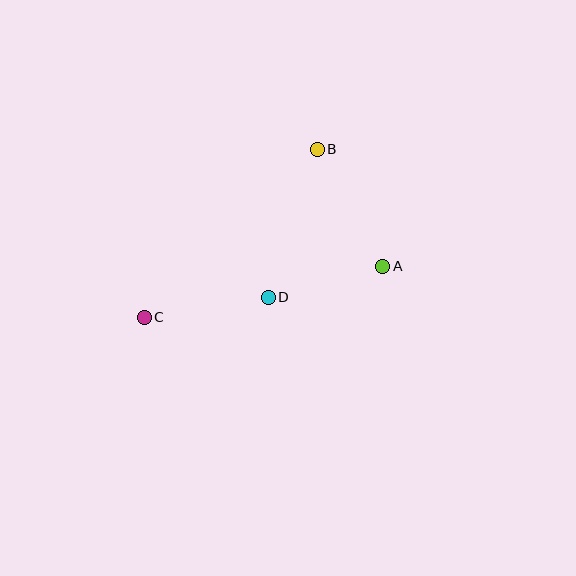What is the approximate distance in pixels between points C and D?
The distance between C and D is approximately 126 pixels.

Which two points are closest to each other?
Points A and D are closest to each other.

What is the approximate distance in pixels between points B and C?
The distance between B and C is approximately 241 pixels.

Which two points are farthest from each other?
Points A and C are farthest from each other.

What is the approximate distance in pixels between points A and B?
The distance between A and B is approximately 134 pixels.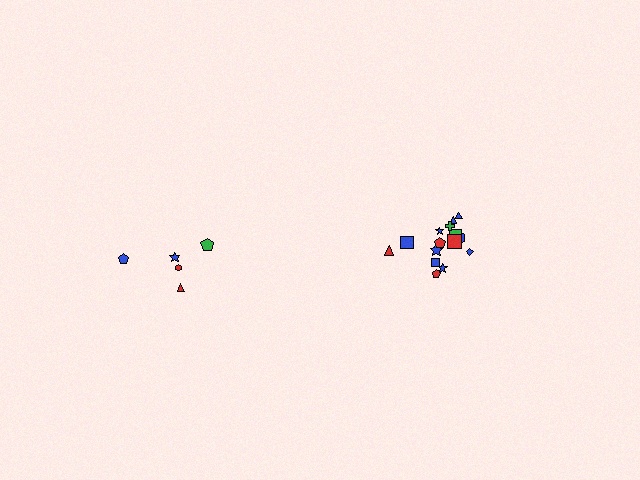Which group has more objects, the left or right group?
The right group.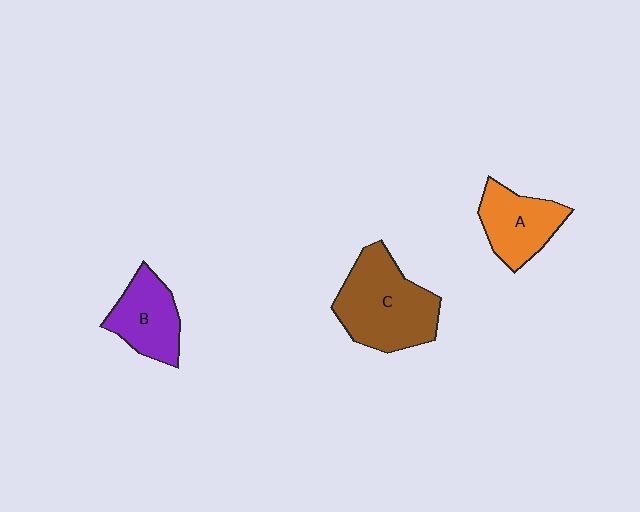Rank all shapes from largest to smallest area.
From largest to smallest: C (brown), A (orange), B (purple).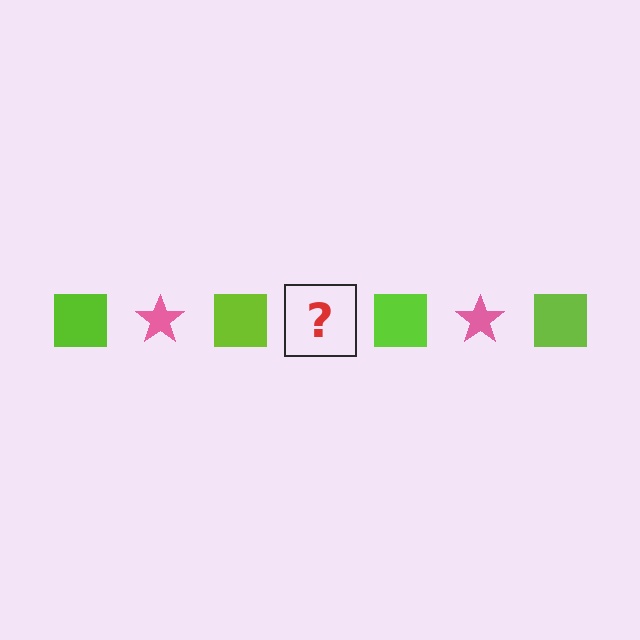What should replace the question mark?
The question mark should be replaced with a pink star.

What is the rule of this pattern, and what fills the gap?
The rule is that the pattern alternates between lime square and pink star. The gap should be filled with a pink star.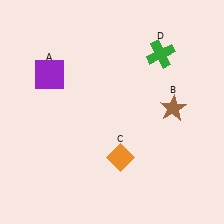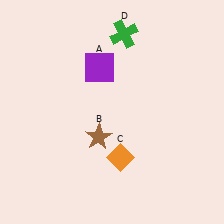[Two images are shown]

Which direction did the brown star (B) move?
The brown star (B) moved left.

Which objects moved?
The objects that moved are: the purple square (A), the brown star (B), the green cross (D).